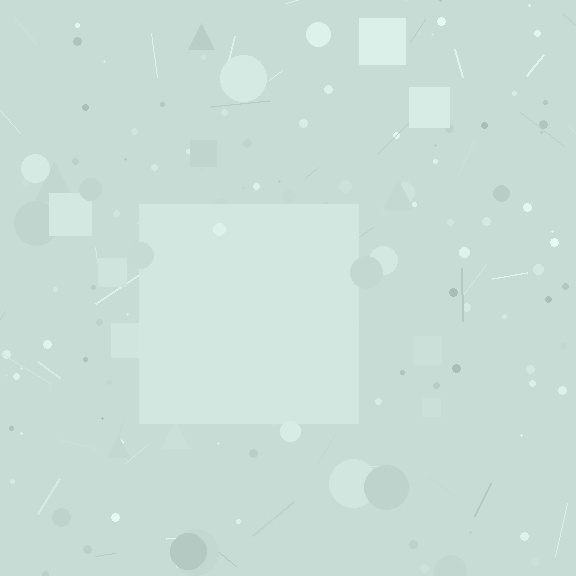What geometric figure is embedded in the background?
A square is embedded in the background.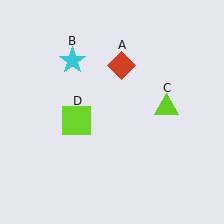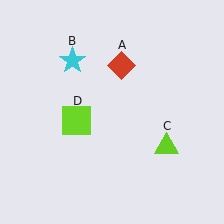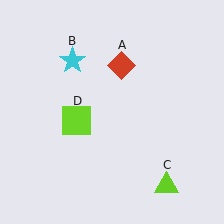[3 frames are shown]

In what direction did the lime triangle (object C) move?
The lime triangle (object C) moved down.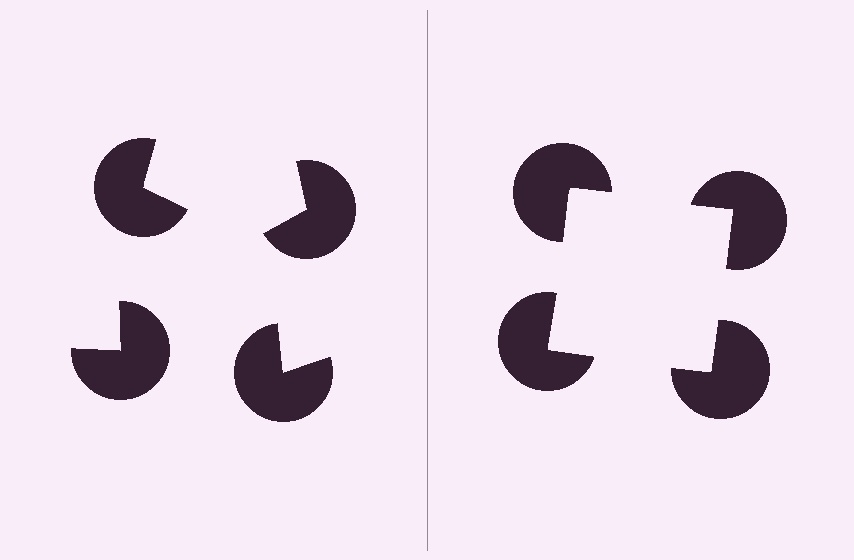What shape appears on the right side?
An illusory square.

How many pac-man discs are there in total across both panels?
8 — 4 on each side.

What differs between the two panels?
The pac-man discs are positioned identically on both sides; only the wedge orientations differ. On the right they align to a square; on the left they are misaligned.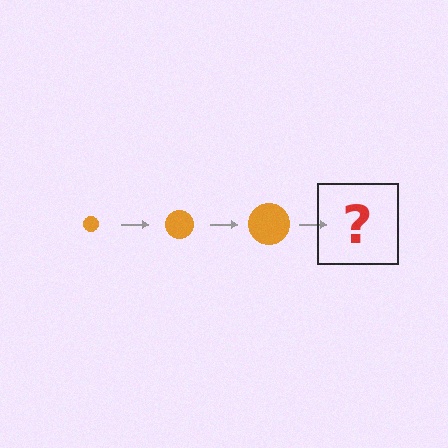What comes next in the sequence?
The next element should be an orange circle, larger than the previous one.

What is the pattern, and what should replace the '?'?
The pattern is that the circle gets progressively larger each step. The '?' should be an orange circle, larger than the previous one.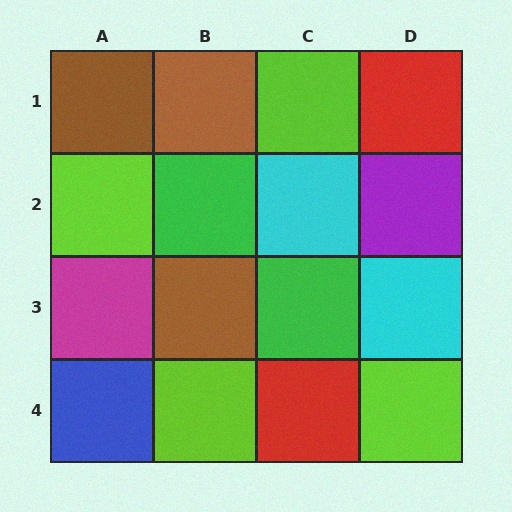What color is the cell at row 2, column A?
Lime.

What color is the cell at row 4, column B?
Lime.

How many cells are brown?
3 cells are brown.